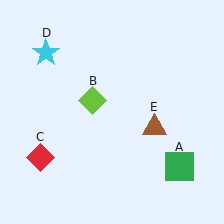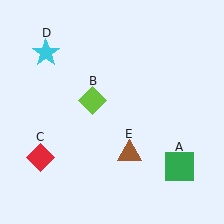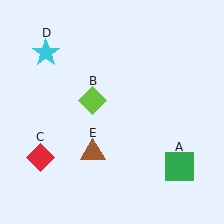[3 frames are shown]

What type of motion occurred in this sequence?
The brown triangle (object E) rotated clockwise around the center of the scene.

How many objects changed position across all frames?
1 object changed position: brown triangle (object E).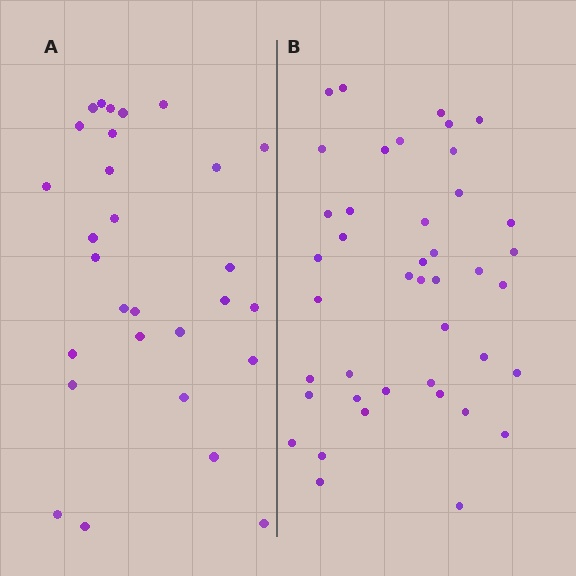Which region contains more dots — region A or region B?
Region B (the right region) has more dots.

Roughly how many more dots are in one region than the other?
Region B has approximately 15 more dots than region A.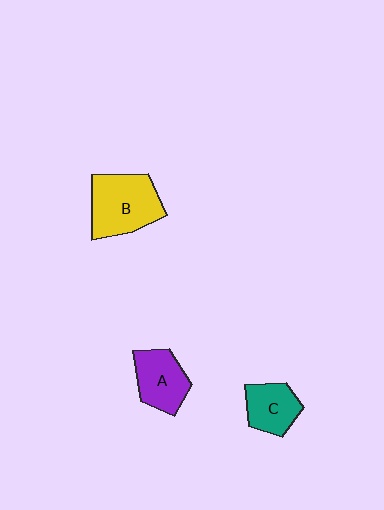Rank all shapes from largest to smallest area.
From largest to smallest: B (yellow), A (purple), C (teal).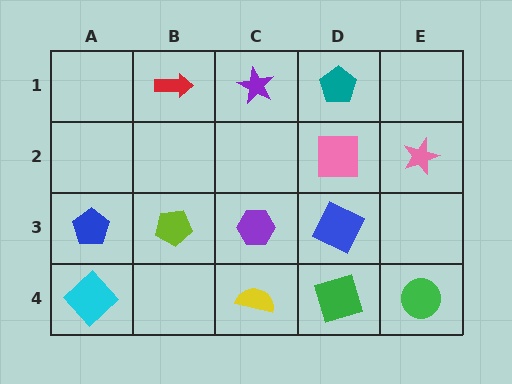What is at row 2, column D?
A pink square.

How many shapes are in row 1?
3 shapes.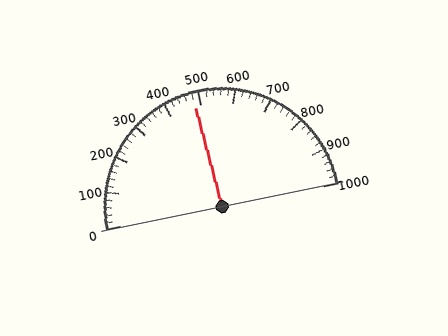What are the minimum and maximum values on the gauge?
The gauge ranges from 0 to 1000.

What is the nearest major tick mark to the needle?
The nearest major tick mark is 500.